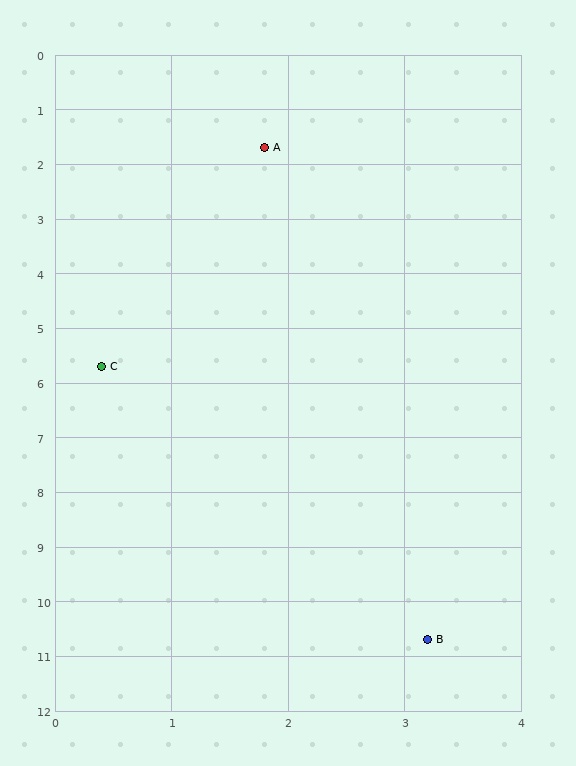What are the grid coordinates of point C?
Point C is at approximately (0.4, 5.7).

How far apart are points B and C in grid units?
Points B and C are about 5.7 grid units apart.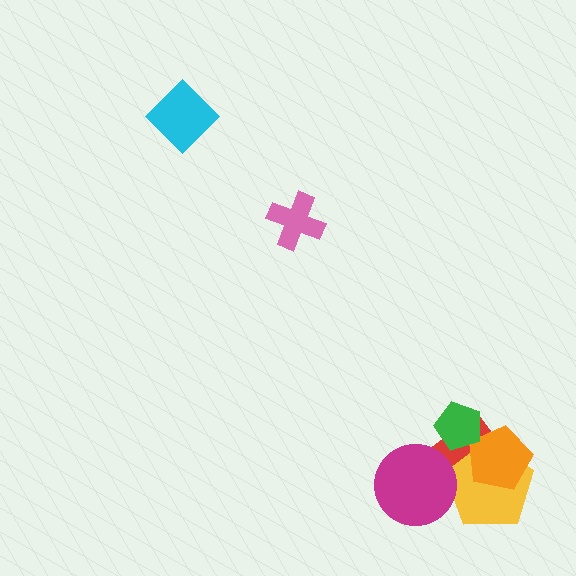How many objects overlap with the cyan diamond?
0 objects overlap with the cyan diamond.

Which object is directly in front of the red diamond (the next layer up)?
The yellow pentagon is directly in front of the red diamond.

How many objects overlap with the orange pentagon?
3 objects overlap with the orange pentagon.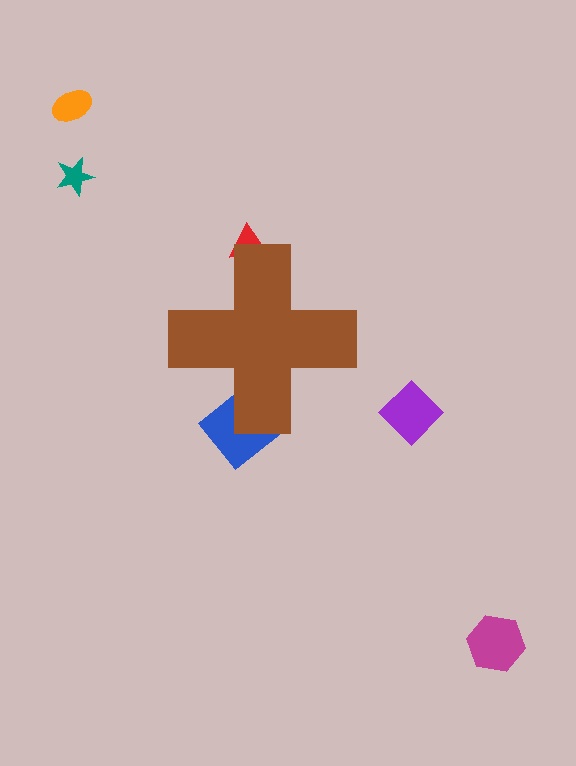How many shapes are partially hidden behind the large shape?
2 shapes are partially hidden.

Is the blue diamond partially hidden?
Yes, the blue diamond is partially hidden behind the brown cross.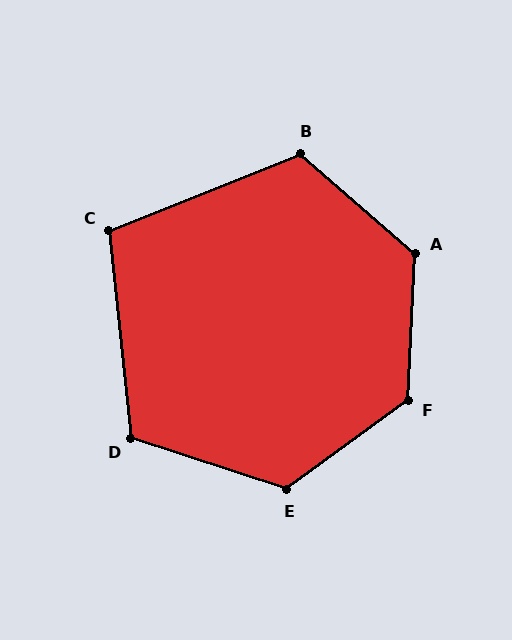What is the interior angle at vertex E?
Approximately 126 degrees (obtuse).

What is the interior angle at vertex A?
Approximately 129 degrees (obtuse).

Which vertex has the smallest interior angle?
C, at approximately 106 degrees.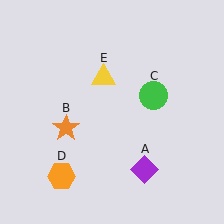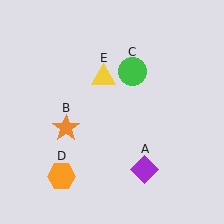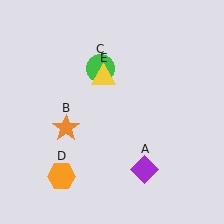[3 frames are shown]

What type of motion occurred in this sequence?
The green circle (object C) rotated counterclockwise around the center of the scene.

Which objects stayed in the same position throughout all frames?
Purple diamond (object A) and orange star (object B) and orange hexagon (object D) and yellow triangle (object E) remained stationary.